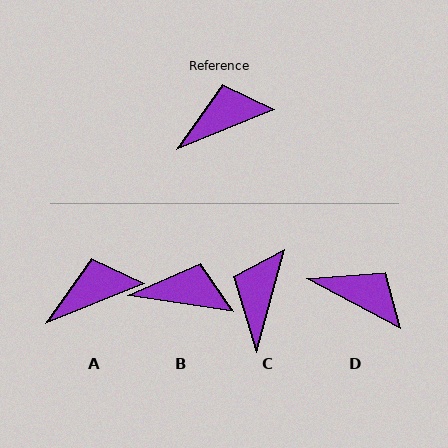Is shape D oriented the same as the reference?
No, it is off by about 50 degrees.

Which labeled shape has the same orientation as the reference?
A.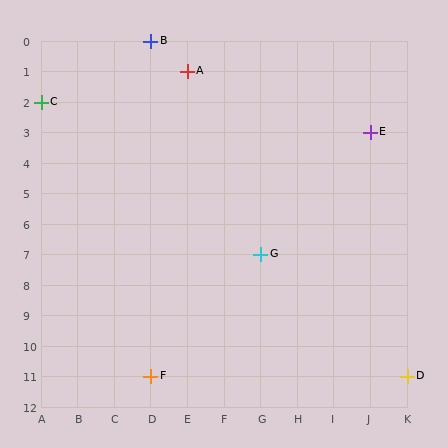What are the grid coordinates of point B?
Point B is at grid coordinates (D, 0).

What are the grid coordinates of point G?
Point G is at grid coordinates (G, 7).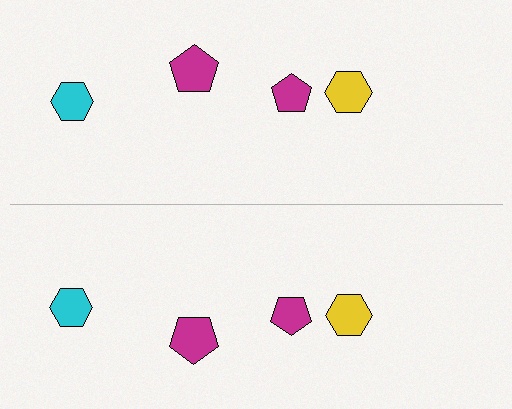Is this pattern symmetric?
Yes, this pattern has bilateral (reflection) symmetry.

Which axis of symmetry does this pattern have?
The pattern has a horizontal axis of symmetry running through the center of the image.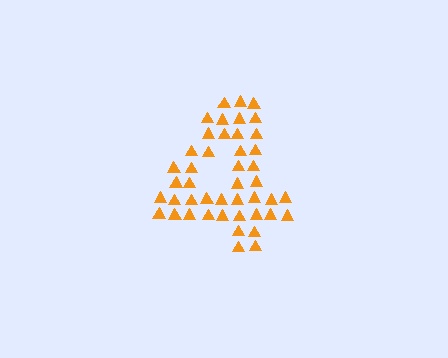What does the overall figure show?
The overall figure shows the digit 4.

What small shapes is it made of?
It is made of small triangles.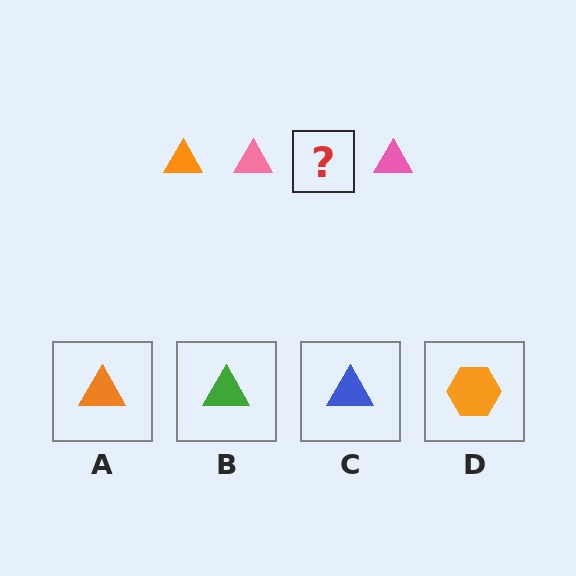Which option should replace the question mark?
Option A.